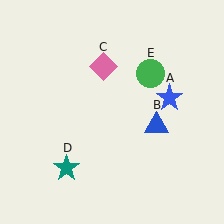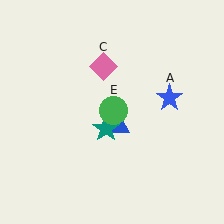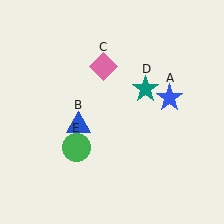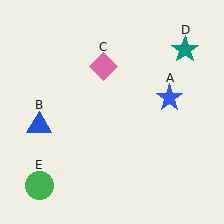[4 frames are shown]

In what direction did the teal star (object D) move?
The teal star (object D) moved up and to the right.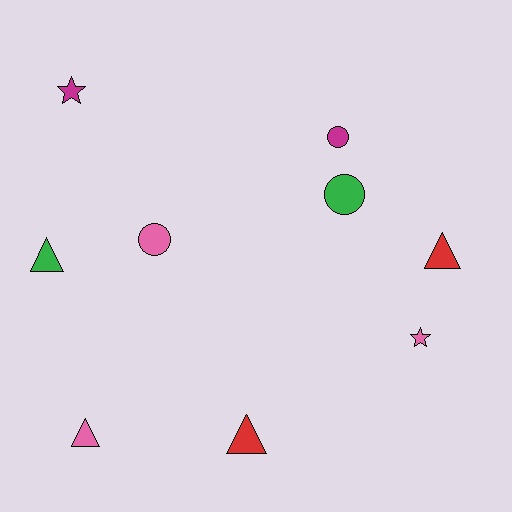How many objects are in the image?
There are 9 objects.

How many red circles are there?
There are no red circles.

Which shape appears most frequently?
Triangle, with 4 objects.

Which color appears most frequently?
Pink, with 3 objects.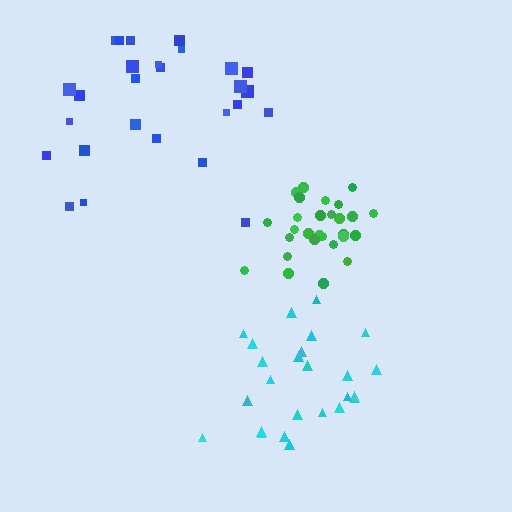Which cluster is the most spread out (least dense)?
Blue.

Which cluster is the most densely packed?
Green.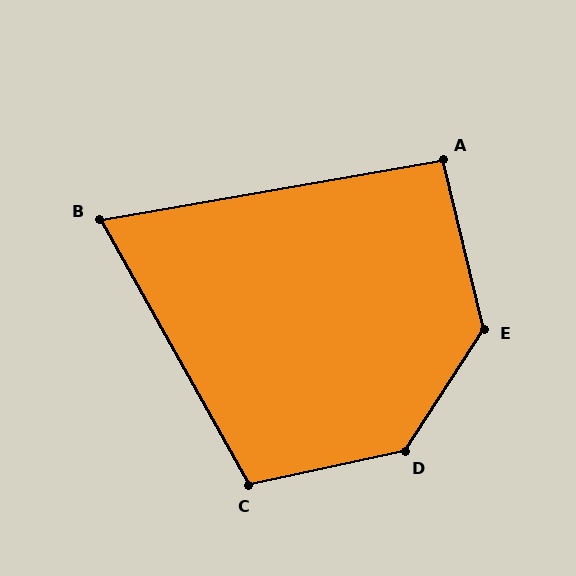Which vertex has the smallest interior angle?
B, at approximately 70 degrees.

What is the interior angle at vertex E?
Approximately 133 degrees (obtuse).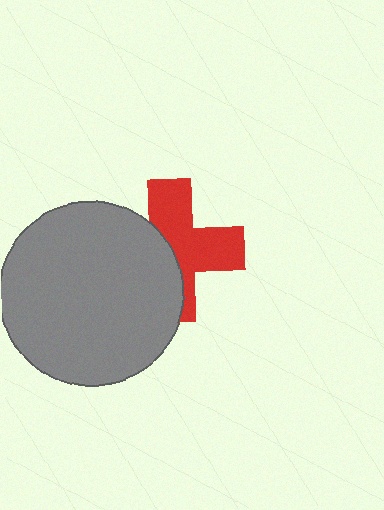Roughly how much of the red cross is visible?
About half of it is visible (roughly 55%).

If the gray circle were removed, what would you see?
You would see the complete red cross.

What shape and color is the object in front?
The object in front is a gray circle.